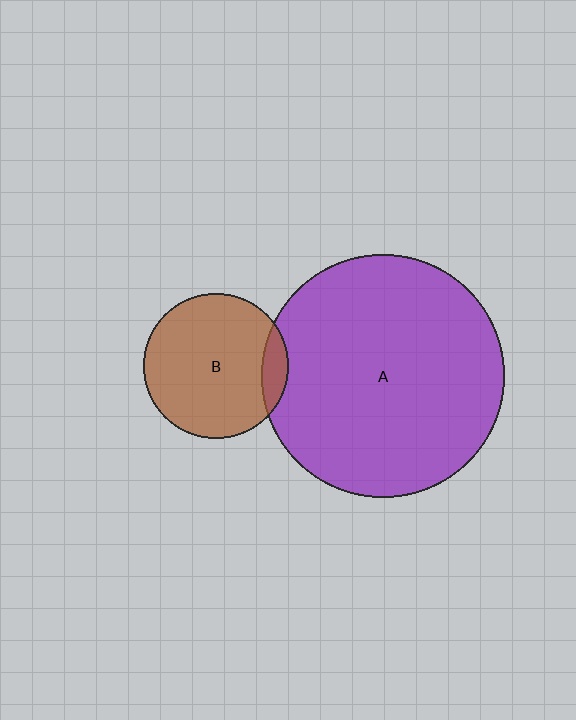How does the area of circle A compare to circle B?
Approximately 2.8 times.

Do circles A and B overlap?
Yes.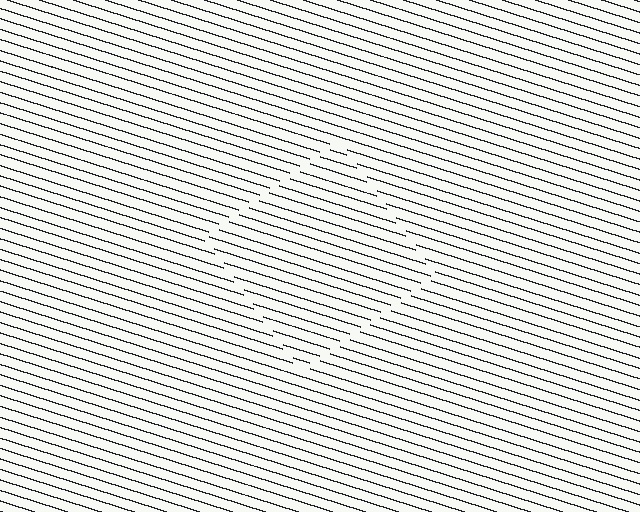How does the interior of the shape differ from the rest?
The interior of the shape contains the same grating, shifted by half a period — the contour is defined by the phase discontinuity where line-ends from the inner and outer gratings abut.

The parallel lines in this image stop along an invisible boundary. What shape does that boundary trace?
An illusory square. The interior of the shape contains the same grating, shifted by half a period — the contour is defined by the phase discontinuity where line-ends from the inner and outer gratings abut.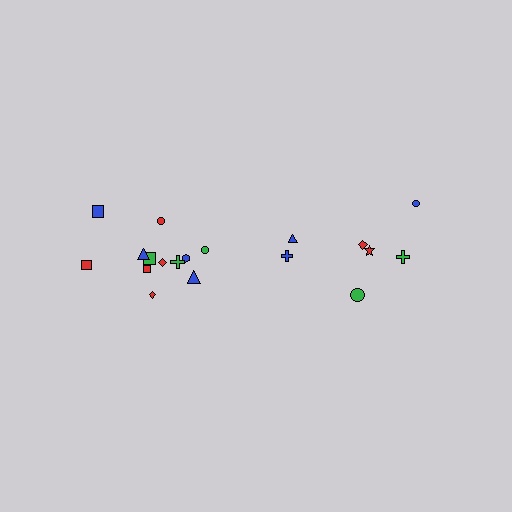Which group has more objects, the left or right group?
The left group.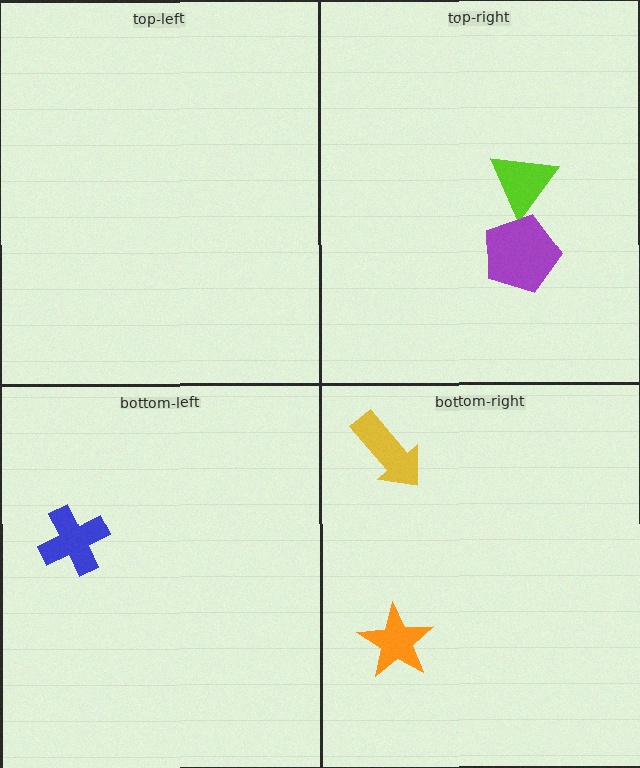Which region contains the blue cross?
The bottom-left region.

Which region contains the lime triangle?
The top-right region.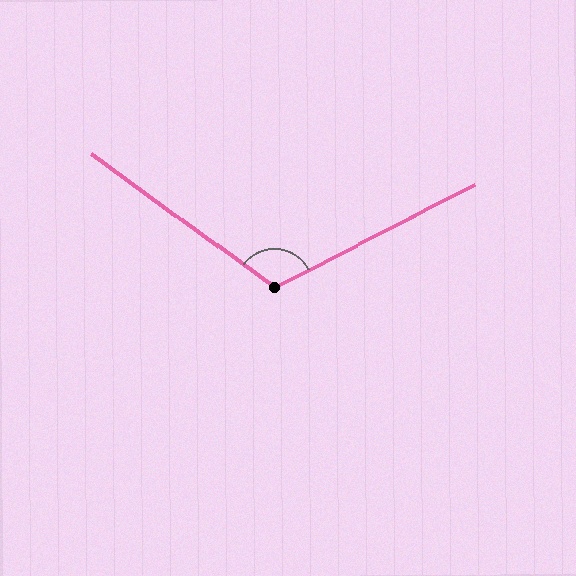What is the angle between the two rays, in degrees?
Approximately 117 degrees.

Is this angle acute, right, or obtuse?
It is obtuse.